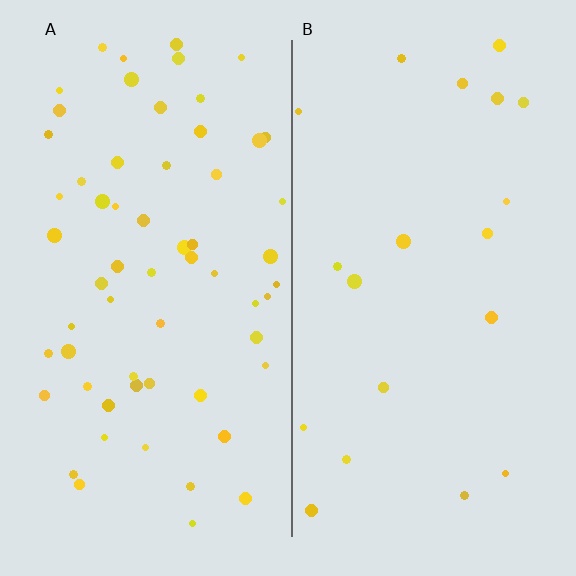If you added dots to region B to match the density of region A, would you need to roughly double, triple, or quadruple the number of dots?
Approximately triple.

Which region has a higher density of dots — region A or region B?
A (the left).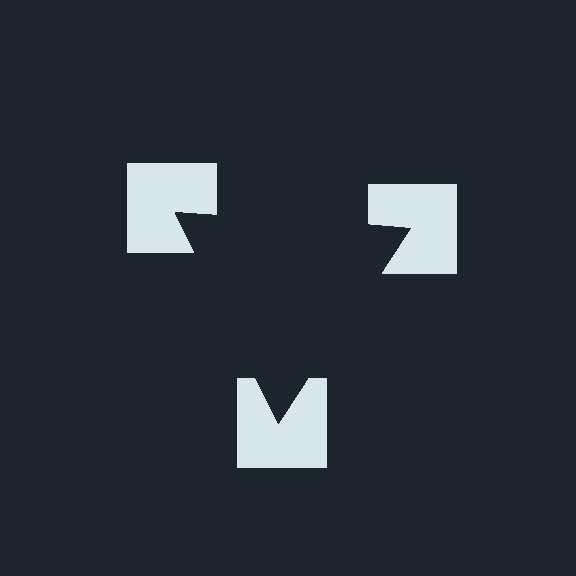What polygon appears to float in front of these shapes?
An illusory triangle — its edges are inferred from the aligned wedge cuts in the notched squares, not physically drawn.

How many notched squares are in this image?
There are 3 — one at each vertex of the illusory triangle.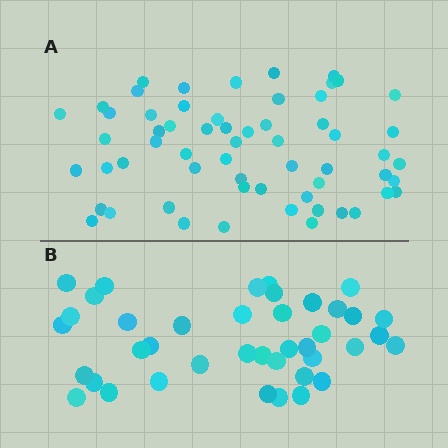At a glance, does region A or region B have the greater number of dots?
Region A (the top region) has more dots.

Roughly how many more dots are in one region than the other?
Region A has approximately 20 more dots than region B.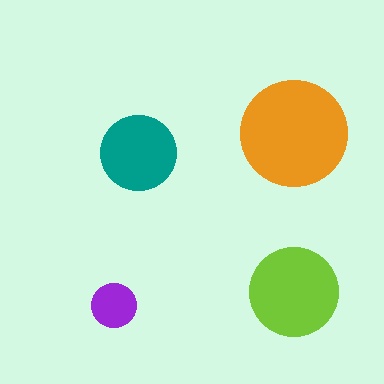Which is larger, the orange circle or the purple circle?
The orange one.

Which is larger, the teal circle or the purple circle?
The teal one.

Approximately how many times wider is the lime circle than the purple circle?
About 2 times wider.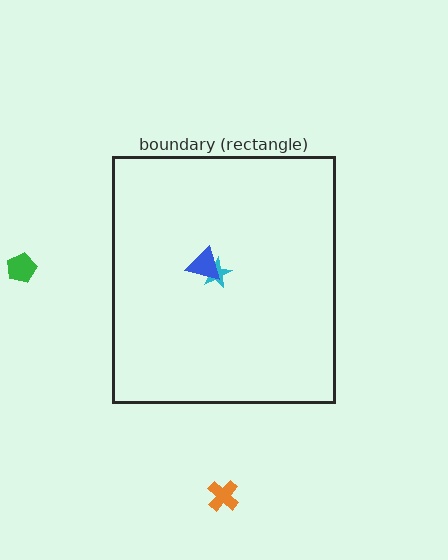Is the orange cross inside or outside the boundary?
Outside.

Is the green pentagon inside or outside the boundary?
Outside.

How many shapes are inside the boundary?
2 inside, 2 outside.